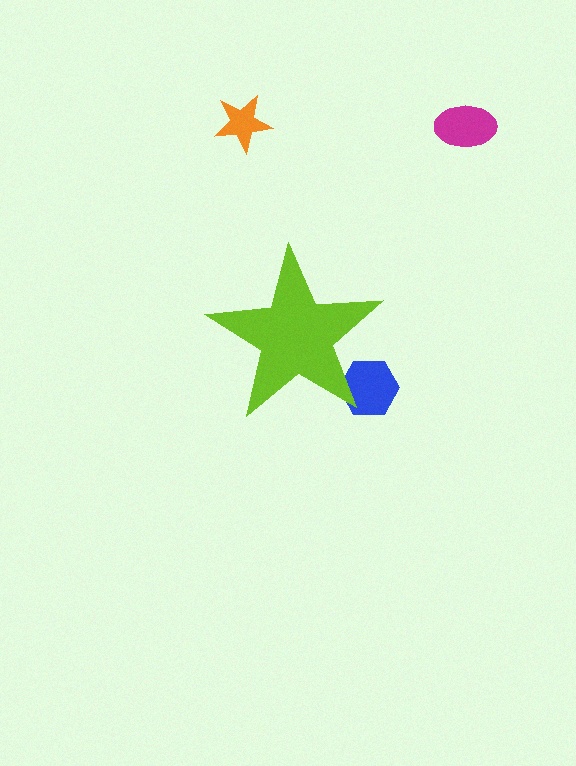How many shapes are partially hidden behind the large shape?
1 shape is partially hidden.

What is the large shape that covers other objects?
A lime star.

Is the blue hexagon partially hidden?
Yes, the blue hexagon is partially hidden behind the lime star.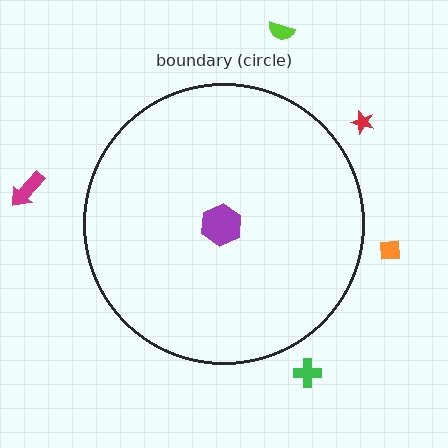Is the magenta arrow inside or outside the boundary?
Outside.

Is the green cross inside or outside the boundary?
Outside.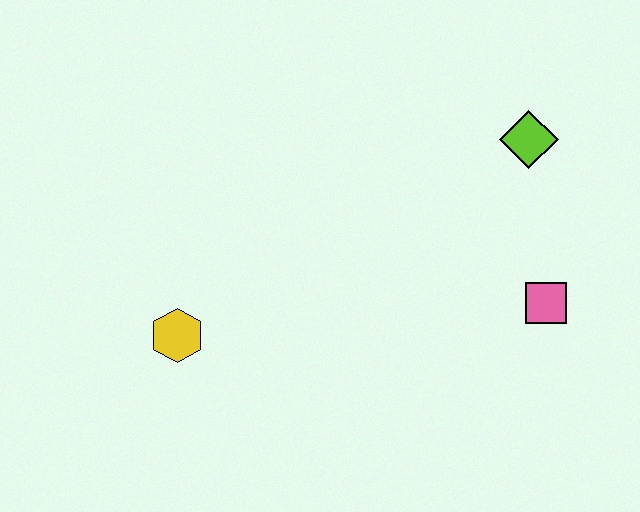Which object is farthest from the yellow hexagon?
The lime diamond is farthest from the yellow hexagon.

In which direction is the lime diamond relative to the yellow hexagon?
The lime diamond is to the right of the yellow hexagon.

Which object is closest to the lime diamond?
The pink square is closest to the lime diamond.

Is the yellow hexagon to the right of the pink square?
No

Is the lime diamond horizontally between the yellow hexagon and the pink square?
Yes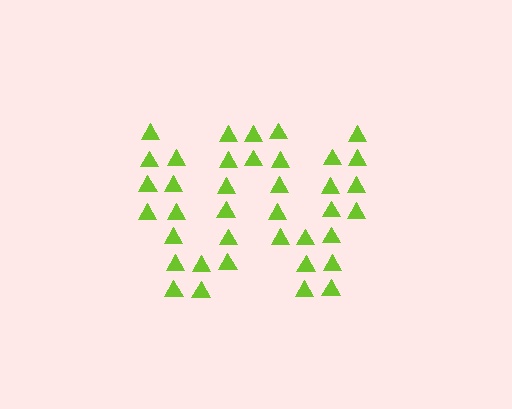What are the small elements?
The small elements are triangles.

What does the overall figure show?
The overall figure shows the letter W.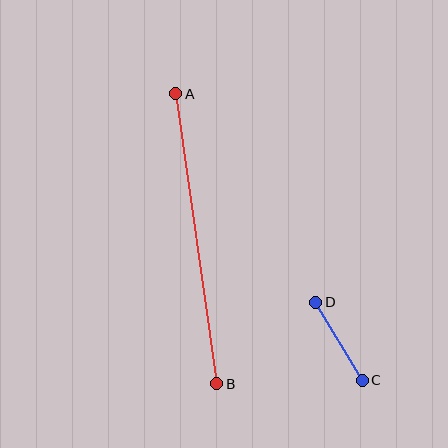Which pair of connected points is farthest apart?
Points A and B are farthest apart.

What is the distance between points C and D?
The distance is approximately 91 pixels.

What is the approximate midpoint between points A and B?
The midpoint is at approximately (196, 239) pixels.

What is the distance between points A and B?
The distance is approximately 293 pixels.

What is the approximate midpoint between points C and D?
The midpoint is at approximately (339, 341) pixels.